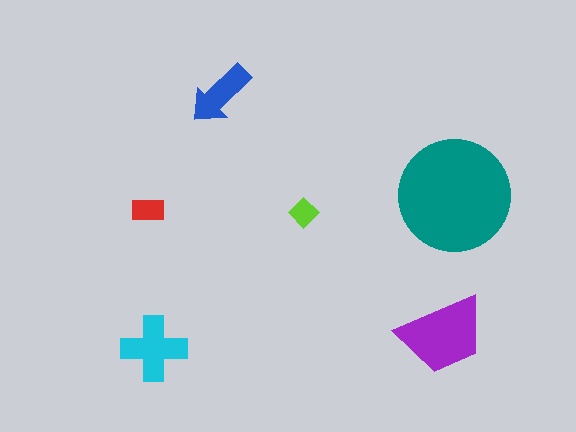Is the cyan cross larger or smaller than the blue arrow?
Larger.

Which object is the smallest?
The lime diamond.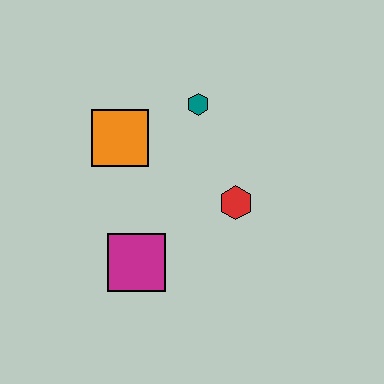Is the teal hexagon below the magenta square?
No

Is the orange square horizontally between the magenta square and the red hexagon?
No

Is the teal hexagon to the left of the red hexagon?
Yes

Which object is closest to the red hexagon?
The teal hexagon is closest to the red hexagon.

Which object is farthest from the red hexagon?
The orange square is farthest from the red hexagon.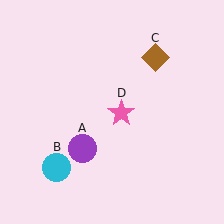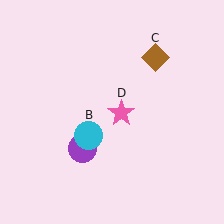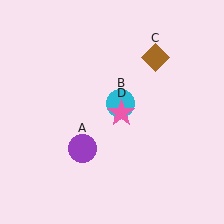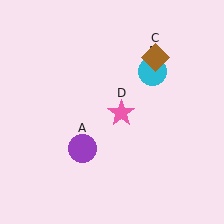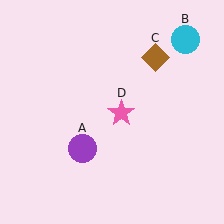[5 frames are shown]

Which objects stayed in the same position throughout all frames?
Purple circle (object A) and brown diamond (object C) and pink star (object D) remained stationary.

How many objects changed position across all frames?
1 object changed position: cyan circle (object B).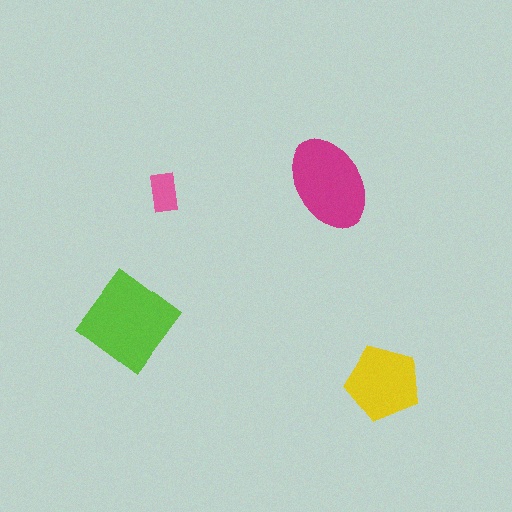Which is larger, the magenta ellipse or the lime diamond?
The lime diamond.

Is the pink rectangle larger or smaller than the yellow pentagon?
Smaller.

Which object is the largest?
The lime diamond.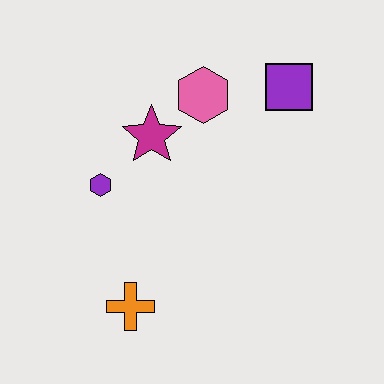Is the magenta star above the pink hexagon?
No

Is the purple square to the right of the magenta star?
Yes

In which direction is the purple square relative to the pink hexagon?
The purple square is to the right of the pink hexagon.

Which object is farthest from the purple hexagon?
The purple square is farthest from the purple hexagon.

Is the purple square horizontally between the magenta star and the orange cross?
No